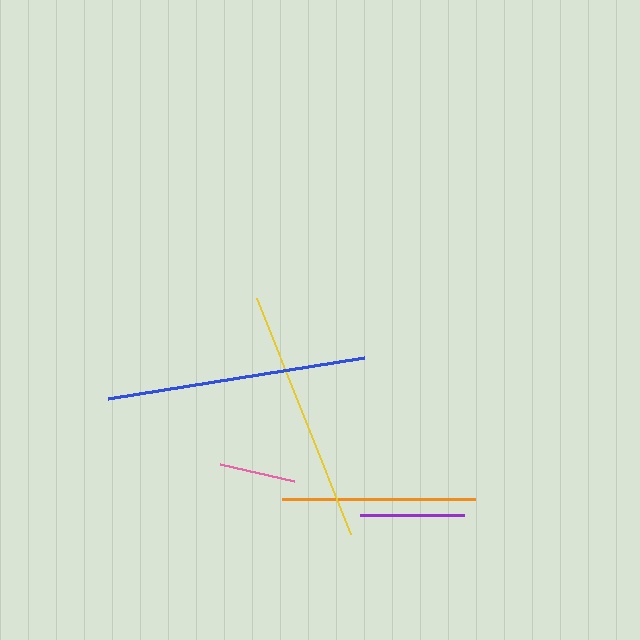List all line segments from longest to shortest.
From longest to shortest: blue, yellow, orange, purple, pink.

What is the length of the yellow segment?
The yellow segment is approximately 254 pixels long.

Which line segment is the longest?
The blue line is the longest at approximately 259 pixels.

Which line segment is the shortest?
The pink line is the shortest at approximately 76 pixels.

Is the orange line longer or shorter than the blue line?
The blue line is longer than the orange line.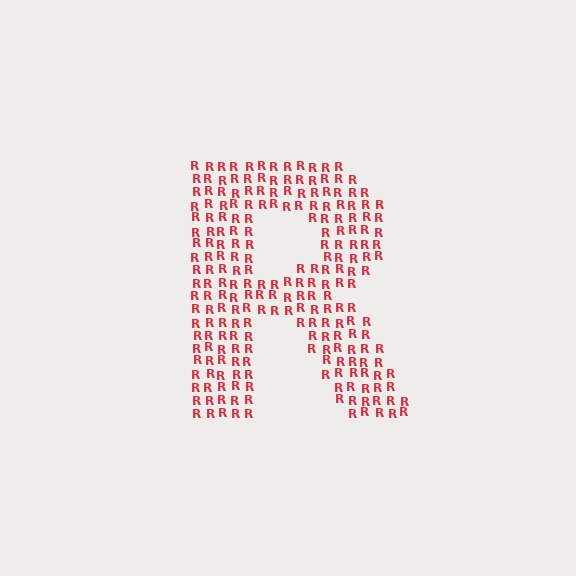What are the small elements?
The small elements are letter R's.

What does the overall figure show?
The overall figure shows the letter R.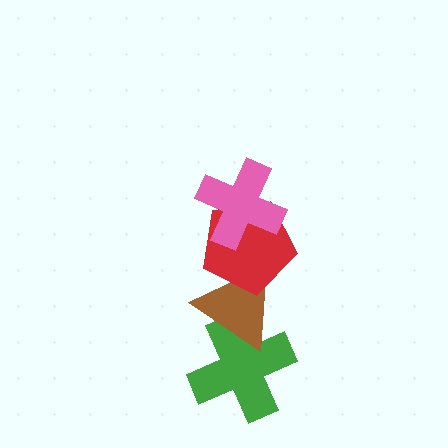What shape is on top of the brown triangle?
The red pentagon is on top of the brown triangle.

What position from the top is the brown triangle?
The brown triangle is 3rd from the top.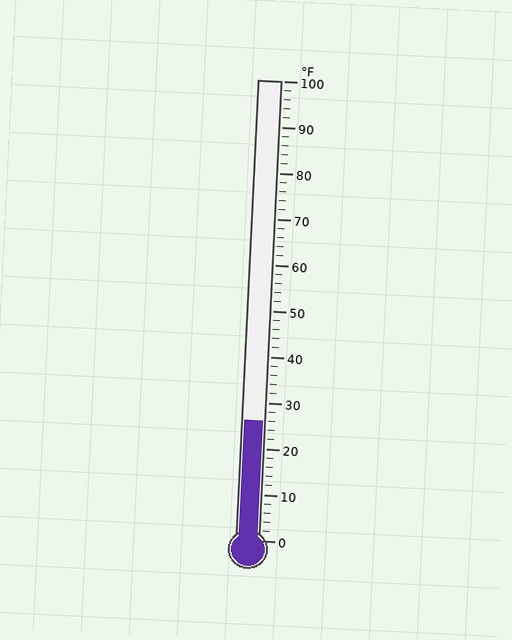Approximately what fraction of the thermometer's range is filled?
The thermometer is filled to approximately 25% of its range.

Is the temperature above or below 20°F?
The temperature is above 20°F.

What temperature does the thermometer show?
The thermometer shows approximately 26°F.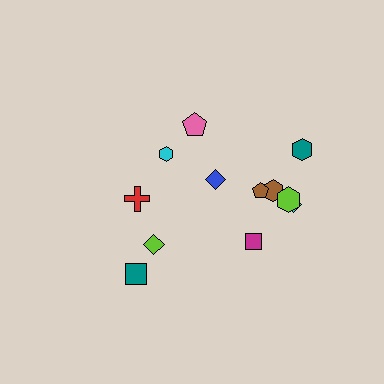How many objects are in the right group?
There are 8 objects.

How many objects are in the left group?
There are 4 objects.